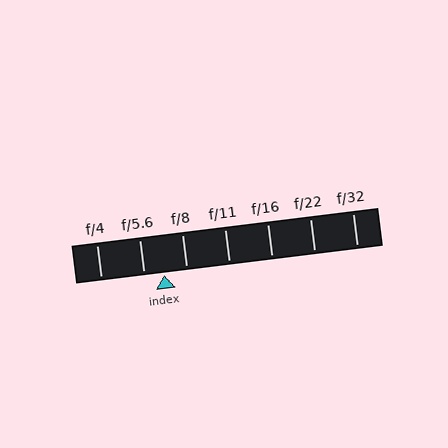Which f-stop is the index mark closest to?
The index mark is closest to f/5.6.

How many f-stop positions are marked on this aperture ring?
There are 7 f-stop positions marked.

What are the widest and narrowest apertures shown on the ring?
The widest aperture shown is f/4 and the narrowest is f/32.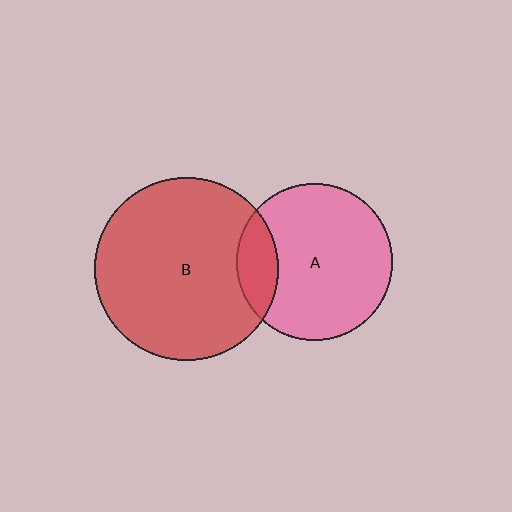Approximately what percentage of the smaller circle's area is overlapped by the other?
Approximately 15%.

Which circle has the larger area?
Circle B (red).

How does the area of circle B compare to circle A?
Approximately 1.4 times.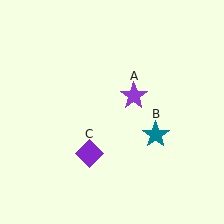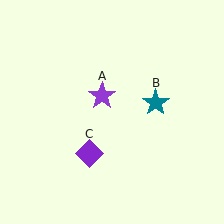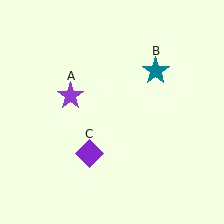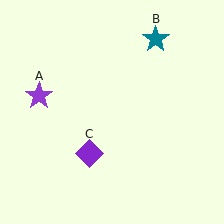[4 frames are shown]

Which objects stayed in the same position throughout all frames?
Purple diamond (object C) remained stationary.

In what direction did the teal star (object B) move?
The teal star (object B) moved up.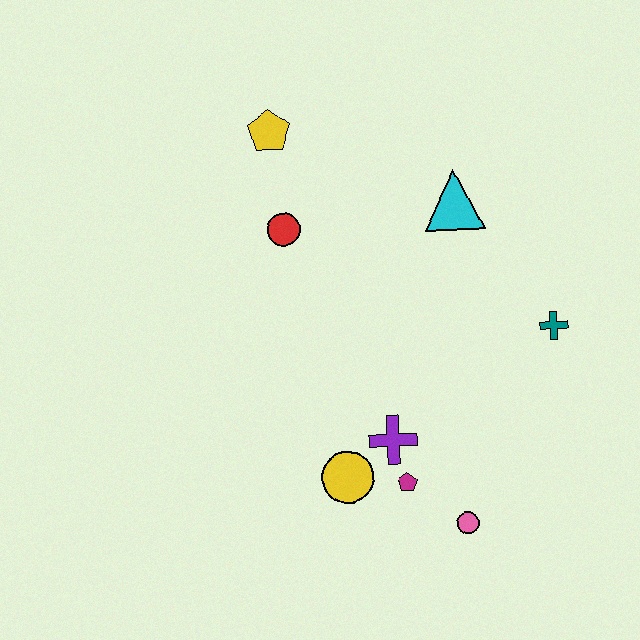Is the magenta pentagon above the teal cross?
No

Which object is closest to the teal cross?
The cyan triangle is closest to the teal cross.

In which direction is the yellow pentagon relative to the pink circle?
The yellow pentagon is above the pink circle.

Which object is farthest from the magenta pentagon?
The yellow pentagon is farthest from the magenta pentagon.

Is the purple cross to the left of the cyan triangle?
Yes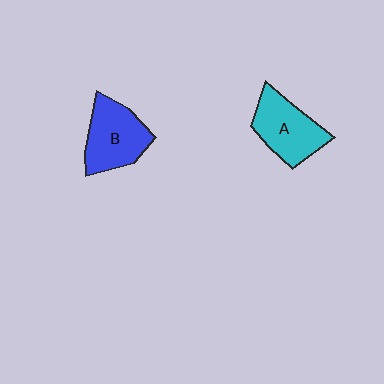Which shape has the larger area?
Shape B (blue).